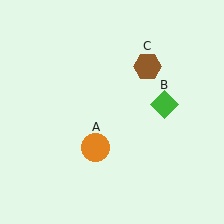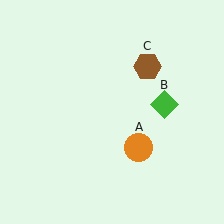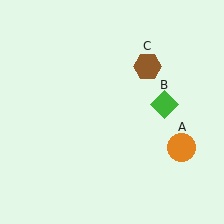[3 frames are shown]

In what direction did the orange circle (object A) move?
The orange circle (object A) moved right.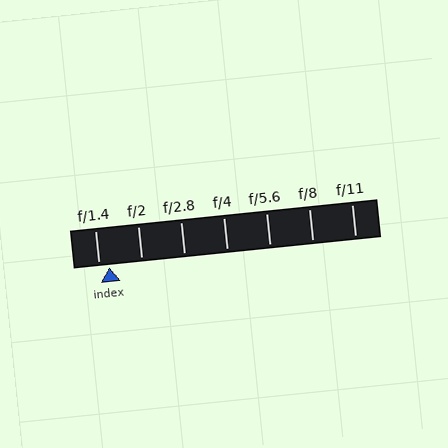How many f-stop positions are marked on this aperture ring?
There are 7 f-stop positions marked.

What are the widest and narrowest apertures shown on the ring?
The widest aperture shown is f/1.4 and the narrowest is f/11.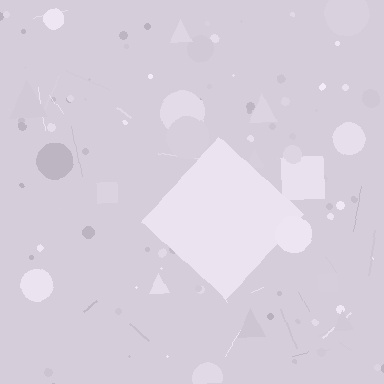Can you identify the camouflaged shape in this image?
The camouflaged shape is a diamond.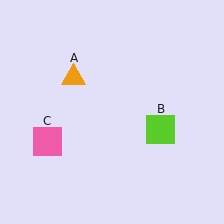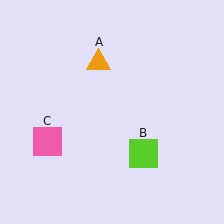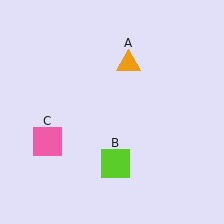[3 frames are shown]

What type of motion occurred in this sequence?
The orange triangle (object A), lime square (object B) rotated clockwise around the center of the scene.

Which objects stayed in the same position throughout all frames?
Pink square (object C) remained stationary.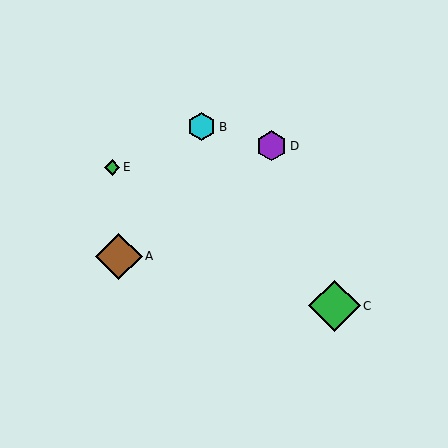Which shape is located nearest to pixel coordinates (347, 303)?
The green diamond (labeled C) at (334, 306) is nearest to that location.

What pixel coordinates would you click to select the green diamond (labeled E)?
Click at (112, 167) to select the green diamond E.